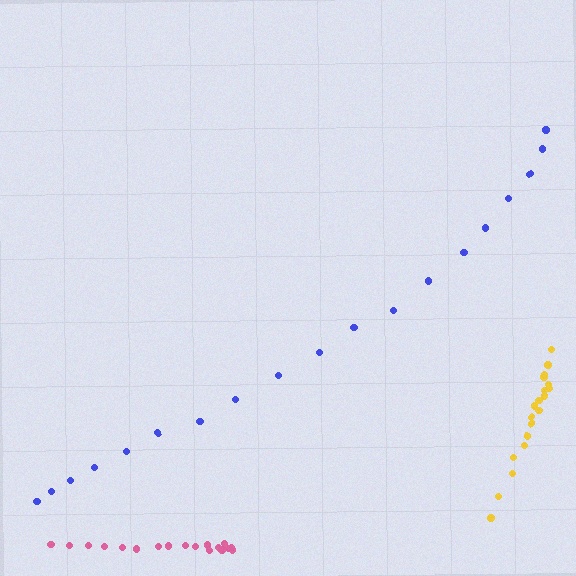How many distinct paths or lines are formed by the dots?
There are 3 distinct paths.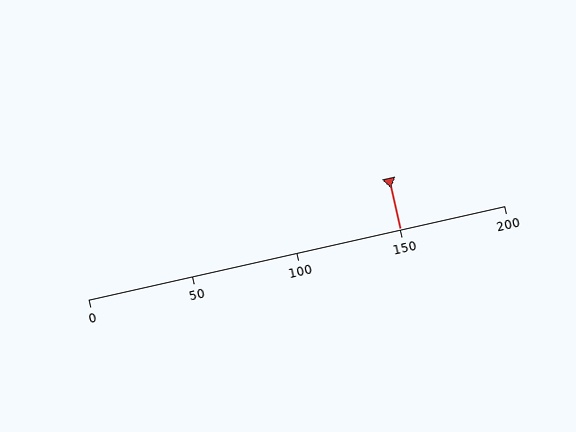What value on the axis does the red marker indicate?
The marker indicates approximately 150.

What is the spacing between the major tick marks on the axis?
The major ticks are spaced 50 apart.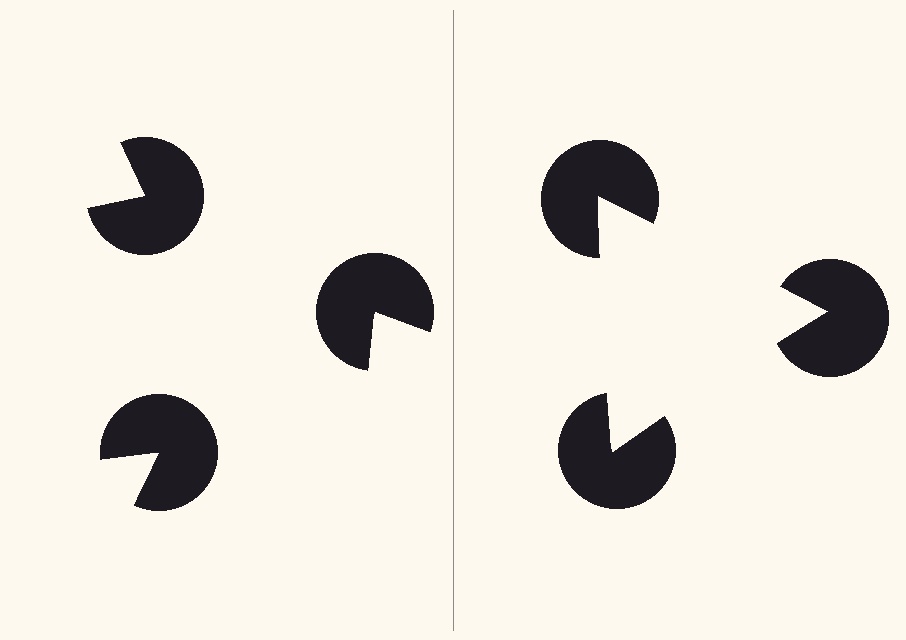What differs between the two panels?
The pac-man discs are positioned identically on both sides; only the wedge orientations differ. On the right they align to a triangle; on the left they are misaligned.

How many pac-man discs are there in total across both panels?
6 — 3 on each side.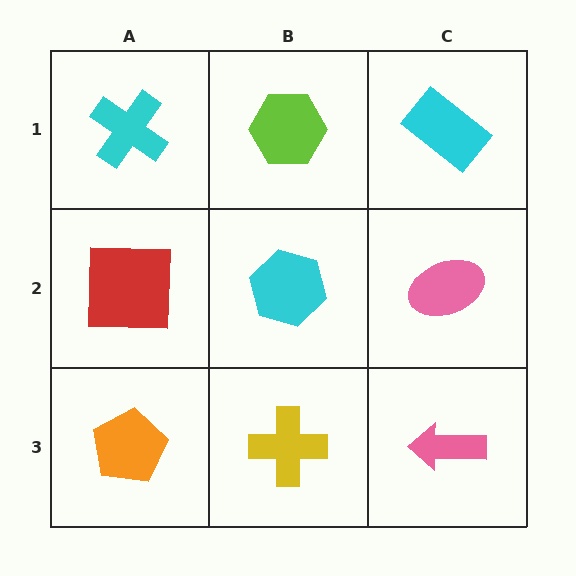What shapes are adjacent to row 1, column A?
A red square (row 2, column A), a lime hexagon (row 1, column B).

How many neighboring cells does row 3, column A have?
2.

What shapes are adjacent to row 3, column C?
A pink ellipse (row 2, column C), a yellow cross (row 3, column B).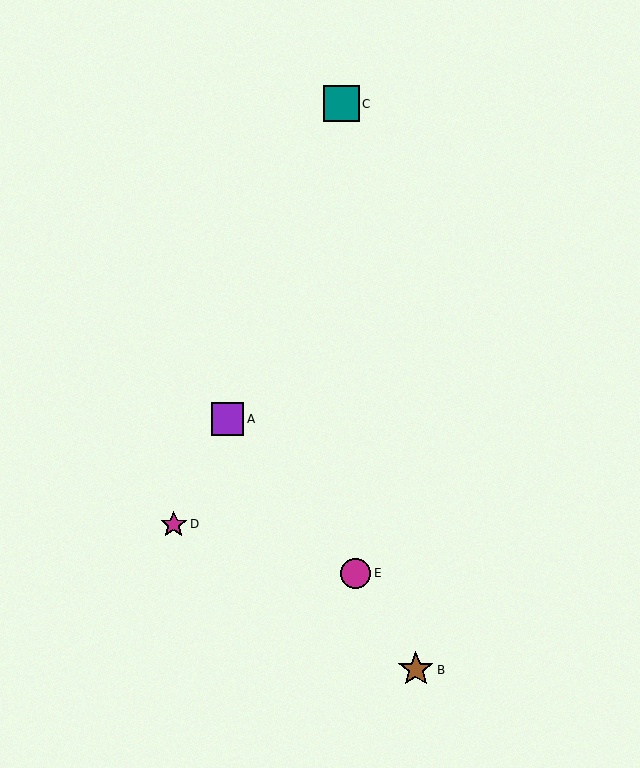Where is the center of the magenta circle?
The center of the magenta circle is at (356, 573).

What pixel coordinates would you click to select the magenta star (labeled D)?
Click at (174, 524) to select the magenta star D.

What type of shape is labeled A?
Shape A is a purple square.